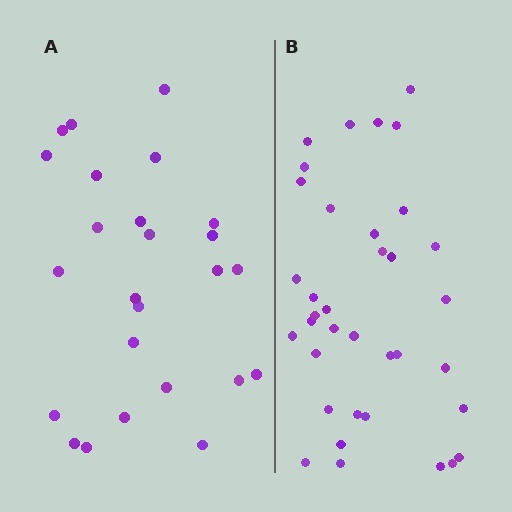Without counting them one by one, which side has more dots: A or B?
Region B (the right region) has more dots.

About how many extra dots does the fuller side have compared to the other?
Region B has roughly 12 or so more dots than region A.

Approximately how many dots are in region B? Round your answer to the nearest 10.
About 40 dots. (The exact count is 36, which rounds to 40.)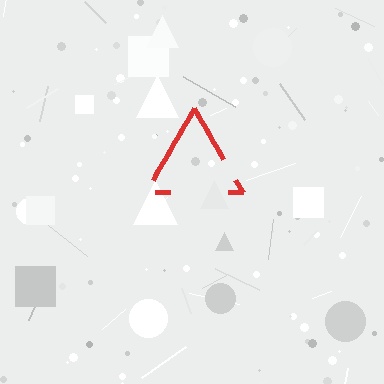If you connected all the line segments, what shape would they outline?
They would outline a triangle.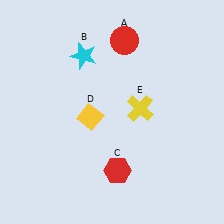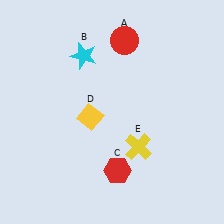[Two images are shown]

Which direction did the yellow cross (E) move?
The yellow cross (E) moved down.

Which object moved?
The yellow cross (E) moved down.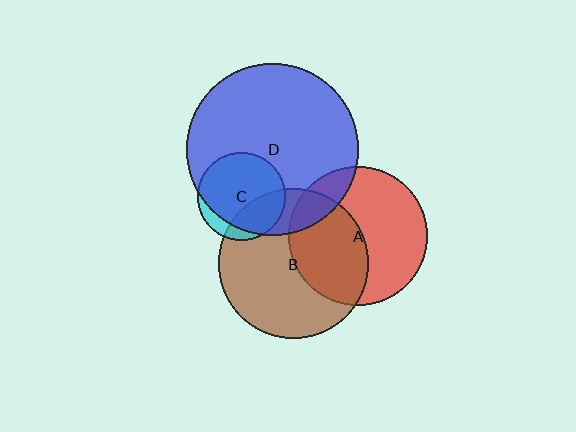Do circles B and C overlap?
Yes.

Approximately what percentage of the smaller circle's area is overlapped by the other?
Approximately 30%.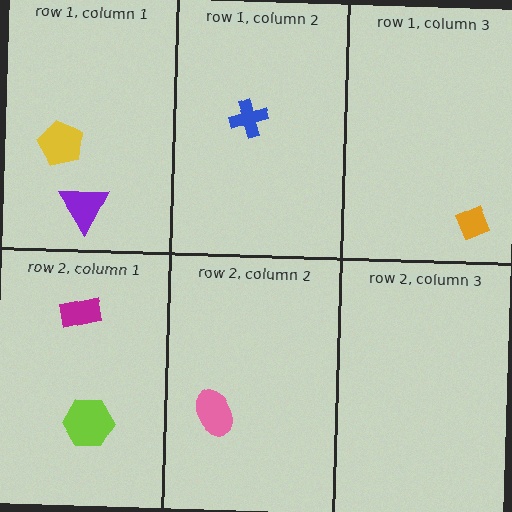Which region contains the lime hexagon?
The row 2, column 1 region.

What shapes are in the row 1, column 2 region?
The blue cross.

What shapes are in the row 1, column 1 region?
The yellow pentagon, the purple triangle.